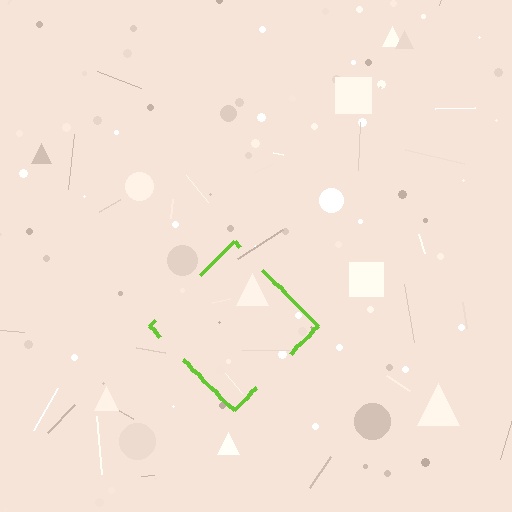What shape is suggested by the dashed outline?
The dashed outline suggests a diamond.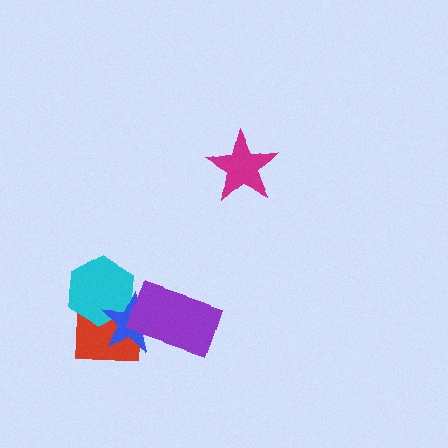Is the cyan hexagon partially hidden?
Yes, it is partially covered by another shape.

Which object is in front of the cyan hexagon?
The blue star is in front of the cyan hexagon.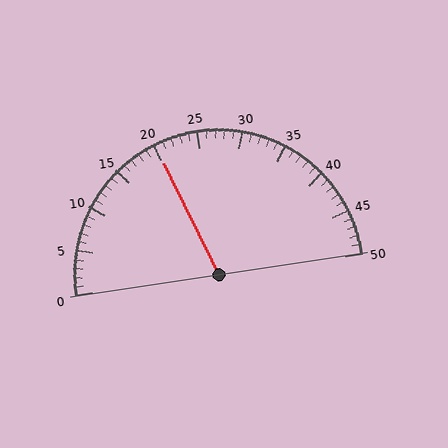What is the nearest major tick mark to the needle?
The nearest major tick mark is 20.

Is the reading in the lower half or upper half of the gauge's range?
The reading is in the lower half of the range (0 to 50).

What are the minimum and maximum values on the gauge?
The gauge ranges from 0 to 50.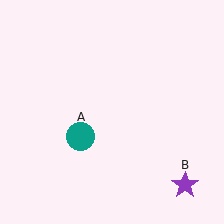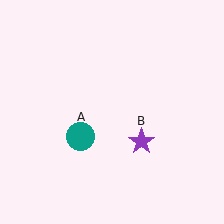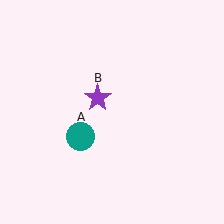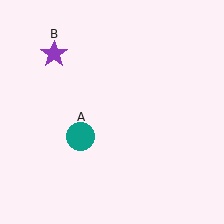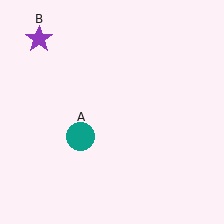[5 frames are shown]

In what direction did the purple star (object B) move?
The purple star (object B) moved up and to the left.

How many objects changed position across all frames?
1 object changed position: purple star (object B).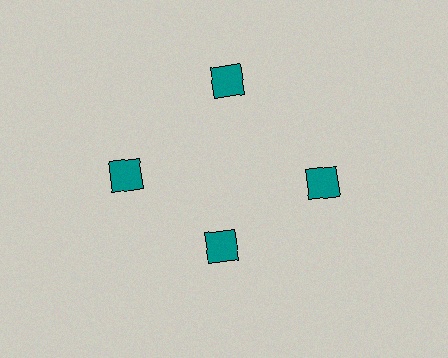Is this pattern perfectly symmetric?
No. The 4 teal squares are arranged in a ring, but one element near the 6 o'clock position is pulled inward toward the center, breaking the 4-fold rotational symmetry.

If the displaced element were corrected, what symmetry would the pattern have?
It would have 4-fold rotational symmetry — the pattern would map onto itself every 90 degrees.